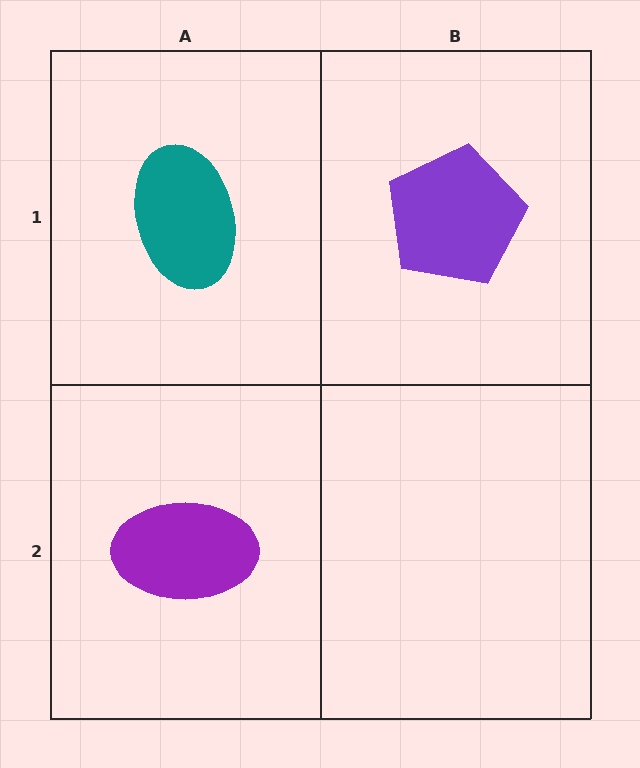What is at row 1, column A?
A teal ellipse.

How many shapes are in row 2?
1 shape.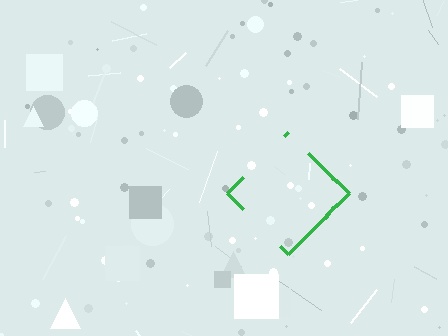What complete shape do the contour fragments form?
The contour fragments form a diamond.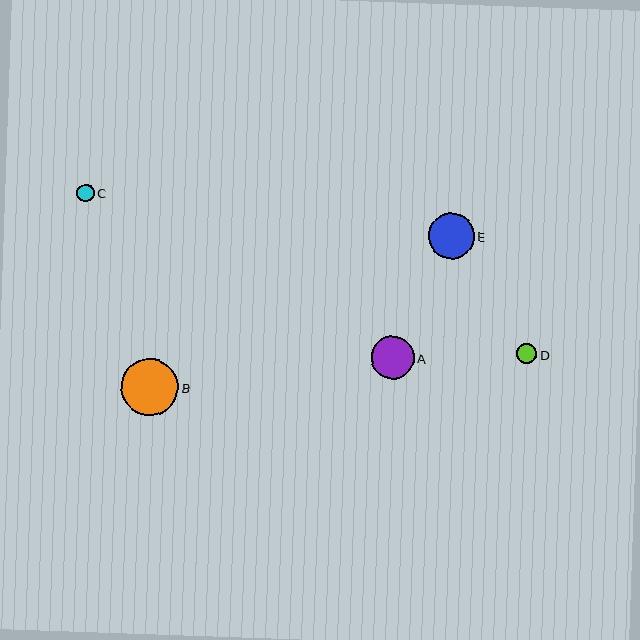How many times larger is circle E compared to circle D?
Circle E is approximately 2.3 times the size of circle D.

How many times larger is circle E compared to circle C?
Circle E is approximately 2.6 times the size of circle C.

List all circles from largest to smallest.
From largest to smallest: B, E, A, D, C.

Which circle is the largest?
Circle B is the largest with a size of approximately 57 pixels.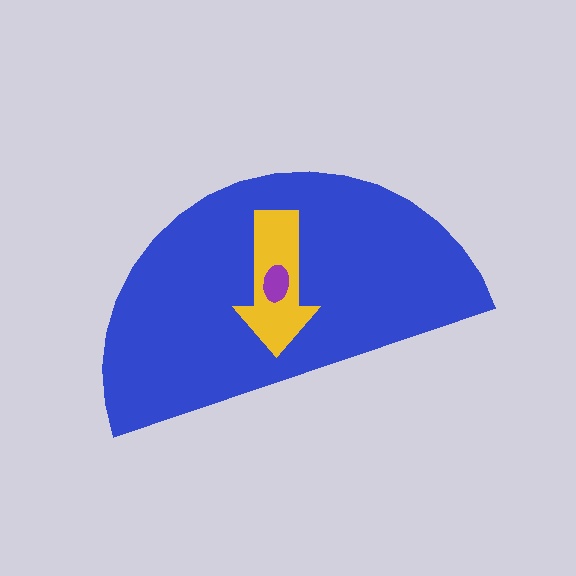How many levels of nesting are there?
3.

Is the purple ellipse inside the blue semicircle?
Yes.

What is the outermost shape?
The blue semicircle.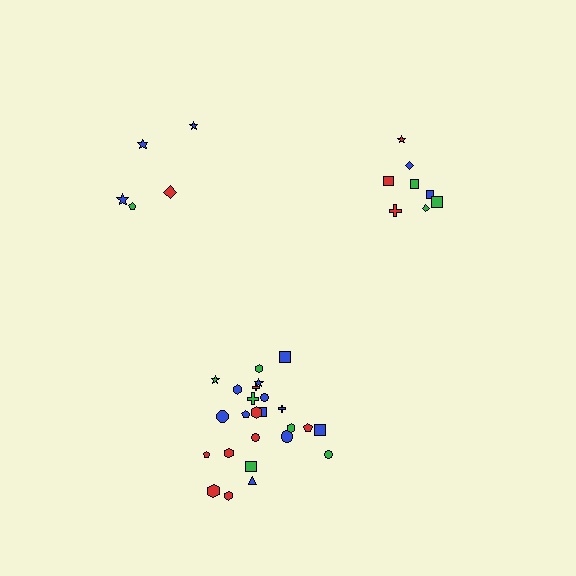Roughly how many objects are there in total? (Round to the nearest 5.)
Roughly 40 objects in total.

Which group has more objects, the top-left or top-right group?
The top-right group.